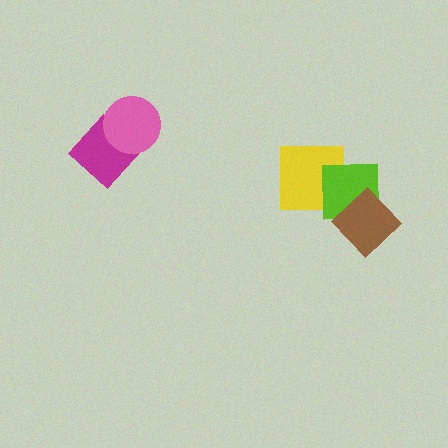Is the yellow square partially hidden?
Yes, it is partially covered by another shape.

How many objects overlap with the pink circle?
1 object overlaps with the pink circle.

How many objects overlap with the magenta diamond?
1 object overlaps with the magenta diamond.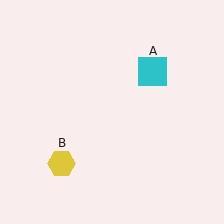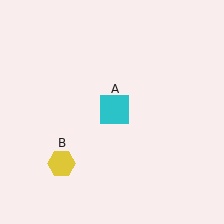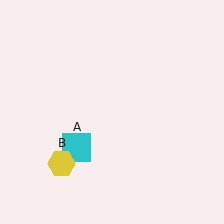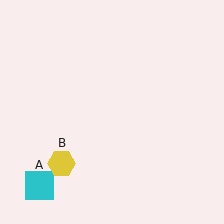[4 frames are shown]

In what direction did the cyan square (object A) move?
The cyan square (object A) moved down and to the left.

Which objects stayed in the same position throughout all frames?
Yellow hexagon (object B) remained stationary.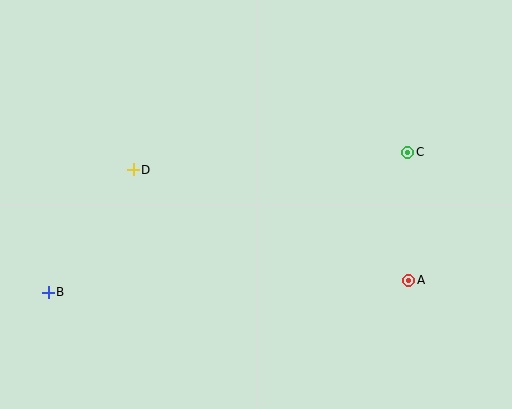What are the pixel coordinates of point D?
Point D is at (133, 170).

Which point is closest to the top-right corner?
Point C is closest to the top-right corner.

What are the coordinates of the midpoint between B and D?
The midpoint between B and D is at (91, 231).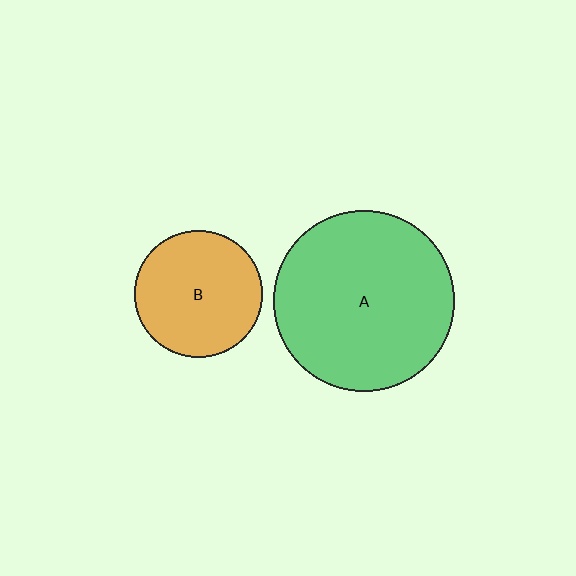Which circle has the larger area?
Circle A (green).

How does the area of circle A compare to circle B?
Approximately 2.0 times.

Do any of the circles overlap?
No, none of the circles overlap.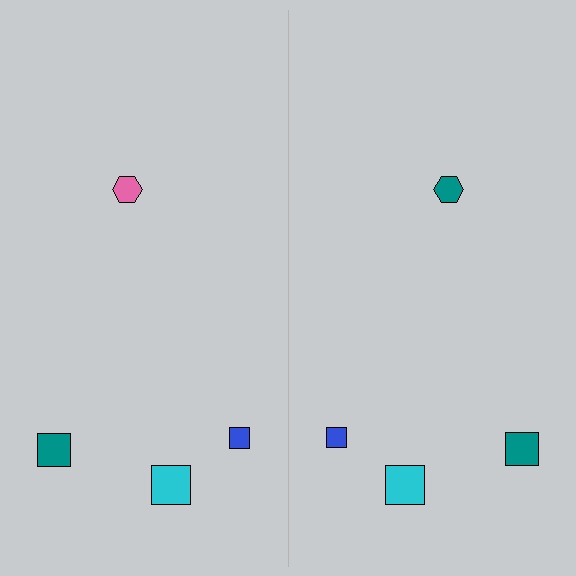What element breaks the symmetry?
The teal hexagon on the right side breaks the symmetry — its mirror counterpart is pink.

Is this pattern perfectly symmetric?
No, the pattern is not perfectly symmetric. The teal hexagon on the right side breaks the symmetry — its mirror counterpart is pink.